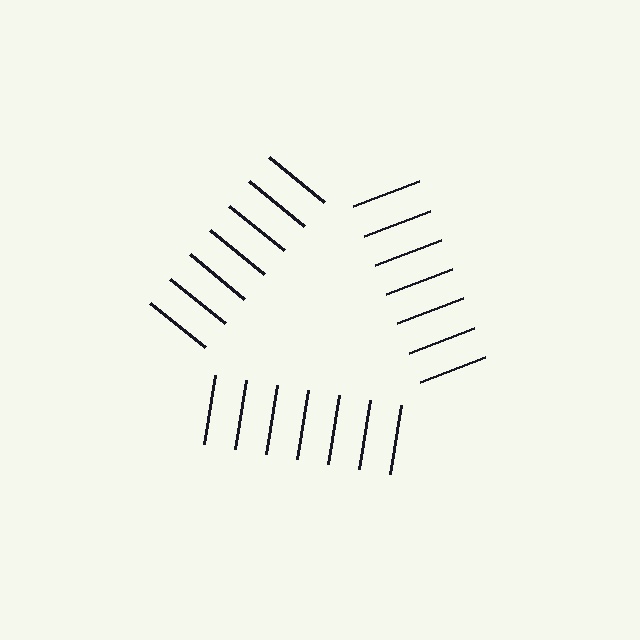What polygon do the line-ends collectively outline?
An illusory triangle — the line segments terminate on its edges but no continuous stroke is drawn.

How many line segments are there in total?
21 — 7 along each of the 3 edges.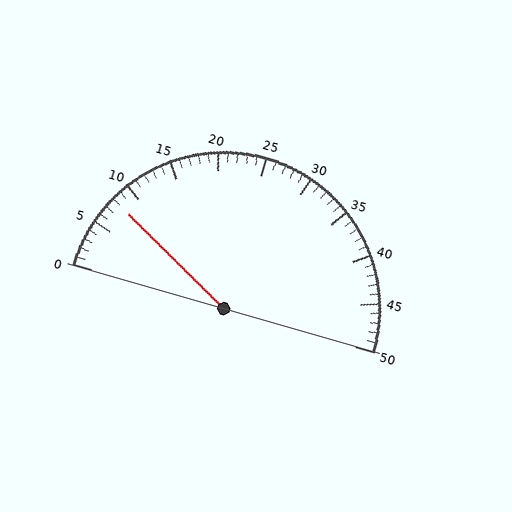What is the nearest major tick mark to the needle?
The nearest major tick mark is 10.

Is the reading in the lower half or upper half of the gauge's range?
The reading is in the lower half of the range (0 to 50).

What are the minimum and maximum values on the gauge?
The gauge ranges from 0 to 50.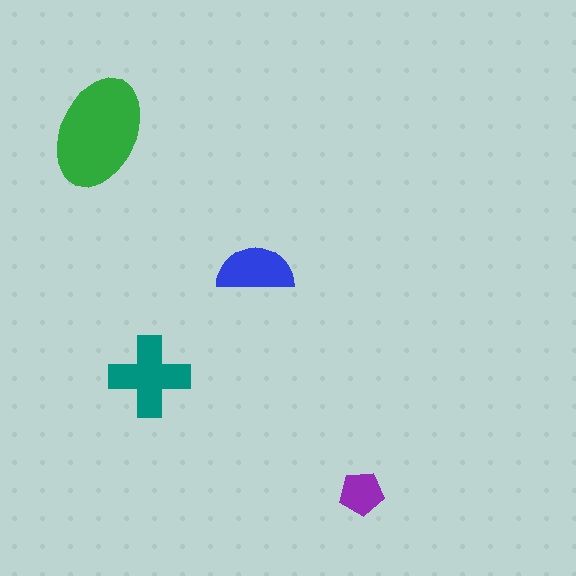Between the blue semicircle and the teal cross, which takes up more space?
The teal cross.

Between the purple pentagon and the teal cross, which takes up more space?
The teal cross.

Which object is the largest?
The green ellipse.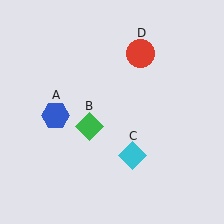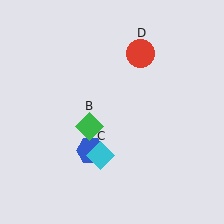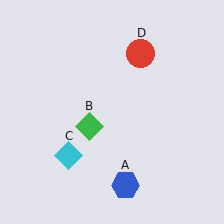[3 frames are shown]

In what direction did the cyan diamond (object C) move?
The cyan diamond (object C) moved left.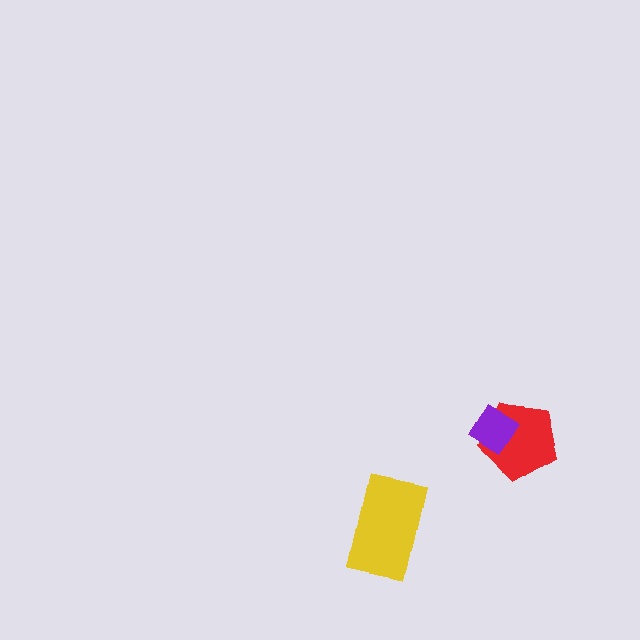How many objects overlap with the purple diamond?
1 object overlaps with the purple diamond.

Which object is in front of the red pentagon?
The purple diamond is in front of the red pentagon.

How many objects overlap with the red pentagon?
1 object overlaps with the red pentagon.